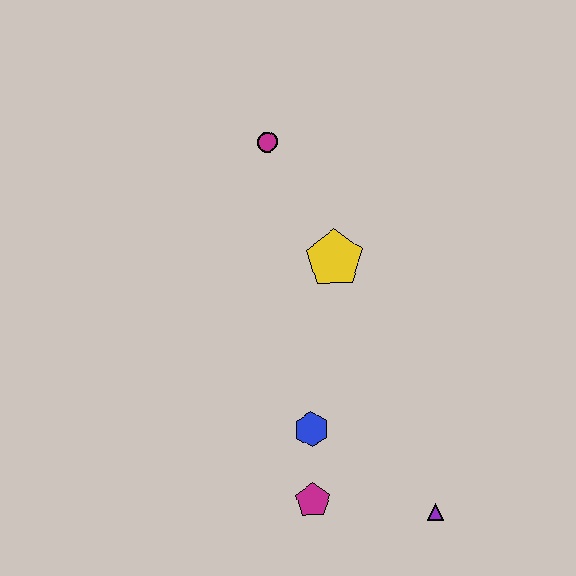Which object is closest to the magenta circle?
The yellow pentagon is closest to the magenta circle.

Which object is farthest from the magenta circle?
The purple triangle is farthest from the magenta circle.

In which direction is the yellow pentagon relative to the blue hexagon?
The yellow pentagon is above the blue hexagon.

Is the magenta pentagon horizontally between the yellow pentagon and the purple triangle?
No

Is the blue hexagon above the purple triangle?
Yes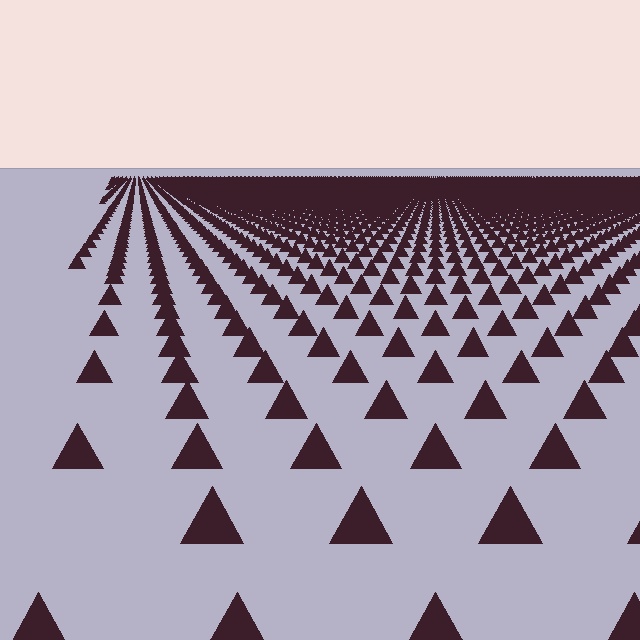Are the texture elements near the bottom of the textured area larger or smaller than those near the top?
Larger. Near the bottom, elements are closer to the viewer and appear at a bigger on-screen size.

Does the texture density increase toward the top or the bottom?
Density increases toward the top.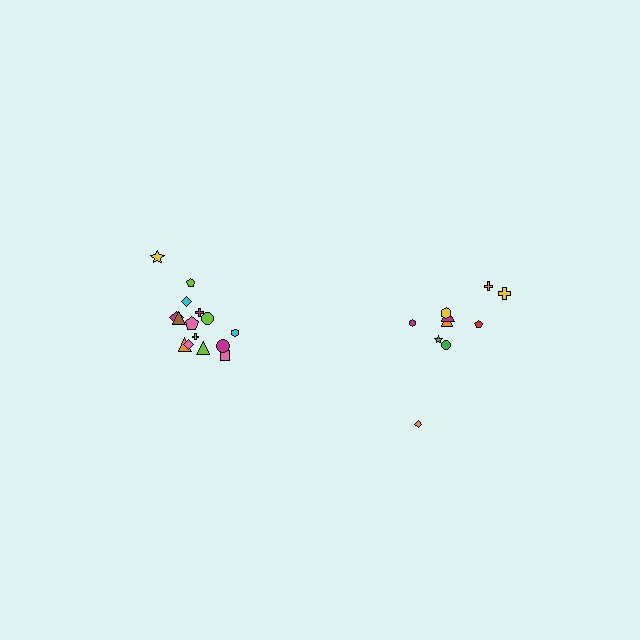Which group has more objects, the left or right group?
The left group.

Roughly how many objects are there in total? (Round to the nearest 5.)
Roughly 25 objects in total.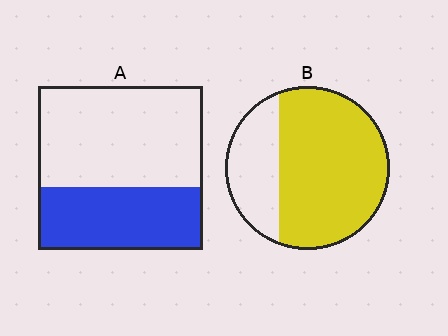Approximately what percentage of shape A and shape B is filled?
A is approximately 40% and B is approximately 70%.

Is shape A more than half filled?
No.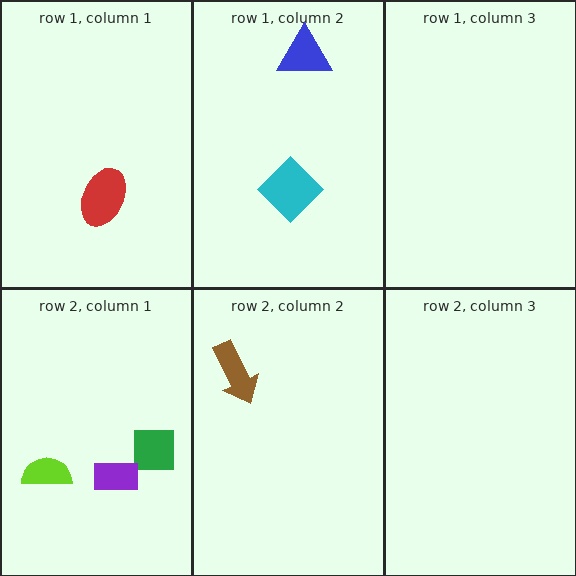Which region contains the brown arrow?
The row 2, column 2 region.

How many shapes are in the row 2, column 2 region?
1.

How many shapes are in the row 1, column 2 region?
2.